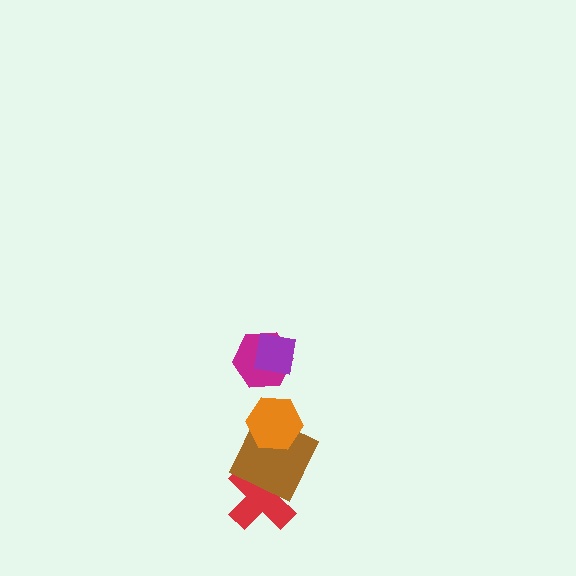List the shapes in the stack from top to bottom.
From top to bottom: the purple square, the magenta hexagon, the orange hexagon, the brown square, the red cross.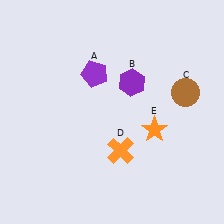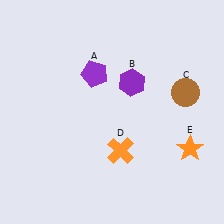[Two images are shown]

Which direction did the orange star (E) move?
The orange star (E) moved right.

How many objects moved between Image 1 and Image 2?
1 object moved between the two images.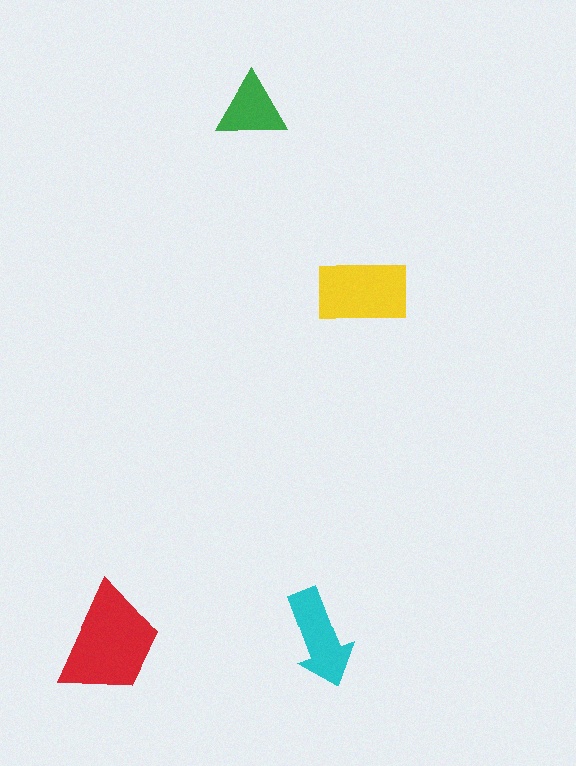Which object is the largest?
The red trapezoid.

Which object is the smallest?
The green triangle.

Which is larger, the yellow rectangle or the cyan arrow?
The yellow rectangle.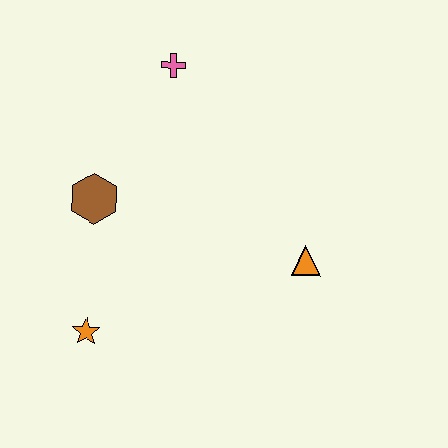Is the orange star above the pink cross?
No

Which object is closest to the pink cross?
The brown hexagon is closest to the pink cross.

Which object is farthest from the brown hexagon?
The orange triangle is farthest from the brown hexagon.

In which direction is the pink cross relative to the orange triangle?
The pink cross is above the orange triangle.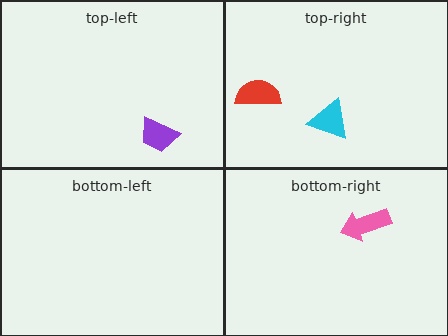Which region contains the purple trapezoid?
The top-left region.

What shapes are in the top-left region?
The purple trapezoid.